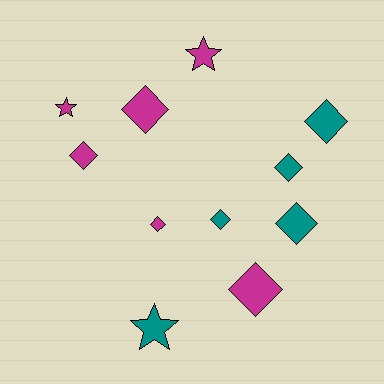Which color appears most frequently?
Magenta, with 6 objects.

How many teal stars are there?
There is 1 teal star.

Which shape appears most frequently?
Diamond, with 8 objects.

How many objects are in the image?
There are 11 objects.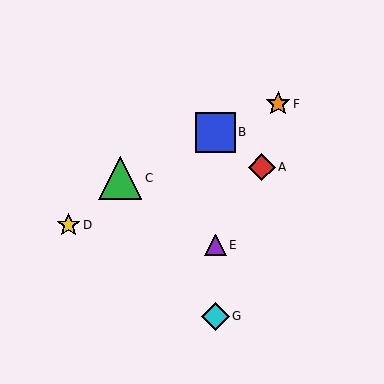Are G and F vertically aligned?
No, G is at x≈215 and F is at x≈278.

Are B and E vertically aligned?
Yes, both are at x≈215.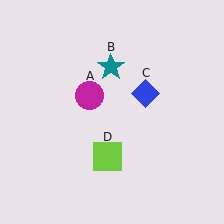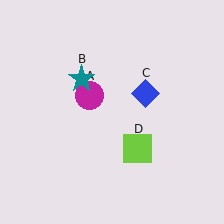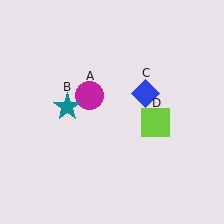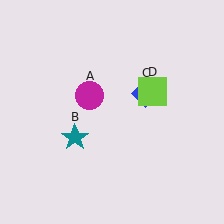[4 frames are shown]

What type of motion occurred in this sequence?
The teal star (object B), lime square (object D) rotated counterclockwise around the center of the scene.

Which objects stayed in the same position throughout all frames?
Magenta circle (object A) and blue diamond (object C) remained stationary.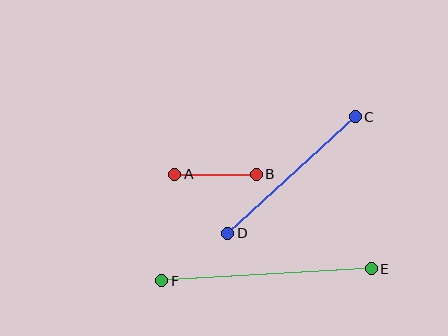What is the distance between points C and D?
The distance is approximately 173 pixels.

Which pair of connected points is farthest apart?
Points E and F are farthest apart.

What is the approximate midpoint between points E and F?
The midpoint is at approximately (266, 275) pixels.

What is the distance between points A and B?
The distance is approximately 81 pixels.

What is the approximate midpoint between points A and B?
The midpoint is at approximately (215, 174) pixels.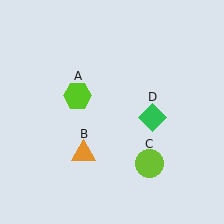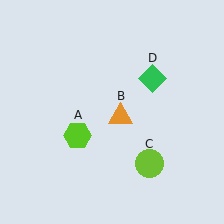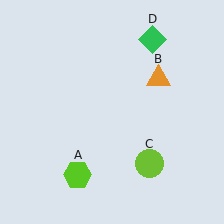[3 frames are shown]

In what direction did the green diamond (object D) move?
The green diamond (object D) moved up.